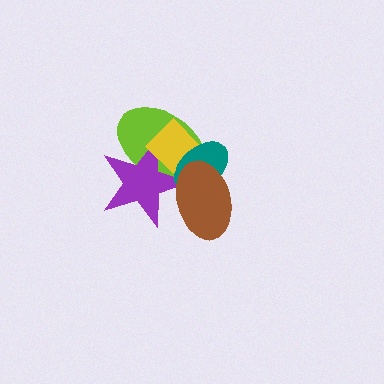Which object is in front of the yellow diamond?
The teal ellipse is in front of the yellow diamond.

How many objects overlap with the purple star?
4 objects overlap with the purple star.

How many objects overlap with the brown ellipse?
3 objects overlap with the brown ellipse.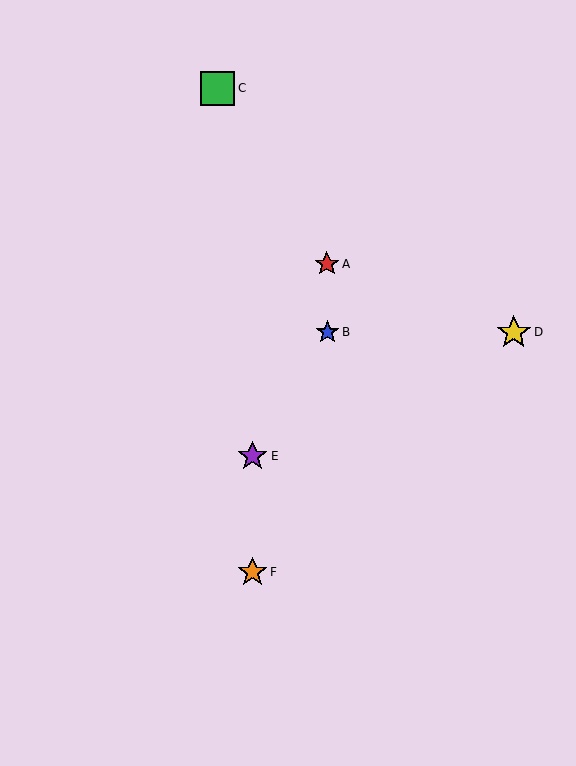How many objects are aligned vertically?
2 objects (E, F) are aligned vertically.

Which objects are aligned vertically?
Objects E, F are aligned vertically.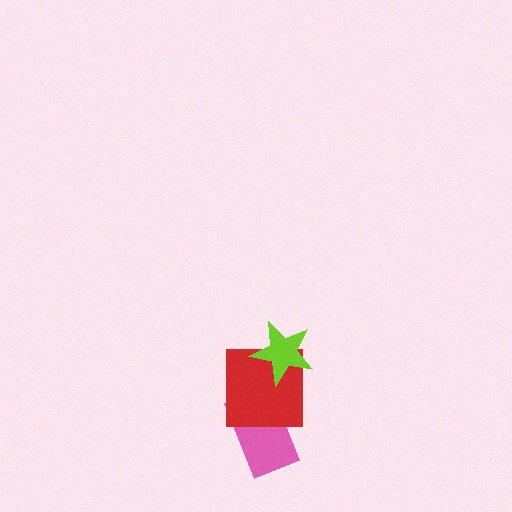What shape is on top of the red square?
The lime star is on top of the red square.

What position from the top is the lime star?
The lime star is 1st from the top.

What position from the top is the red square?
The red square is 2nd from the top.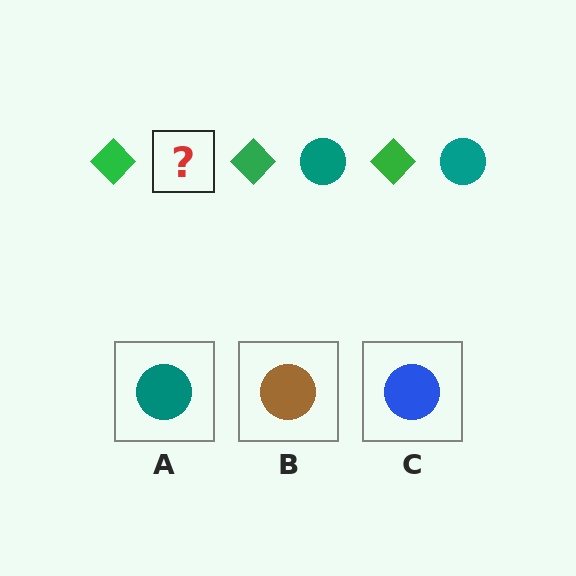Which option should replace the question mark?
Option A.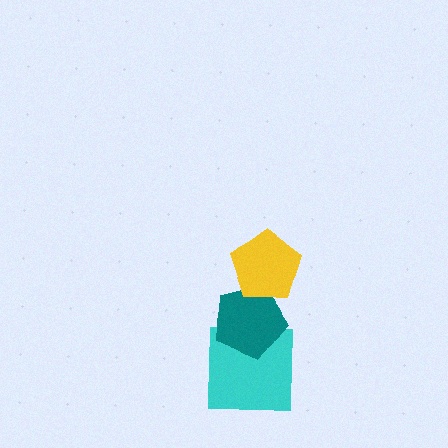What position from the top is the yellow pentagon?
The yellow pentagon is 1st from the top.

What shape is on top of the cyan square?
The teal pentagon is on top of the cyan square.